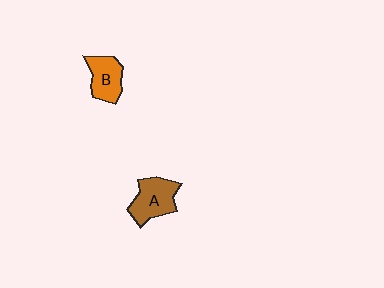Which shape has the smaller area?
Shape B (orange).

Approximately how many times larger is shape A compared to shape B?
Approximately 1.2 times.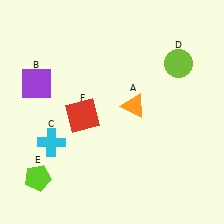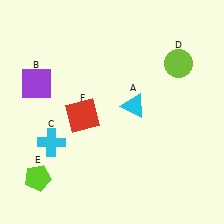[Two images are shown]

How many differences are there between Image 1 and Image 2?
There is 1 difference between the two images.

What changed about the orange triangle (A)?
In Image 1, A is orange. In Image 2, it changed to cyan.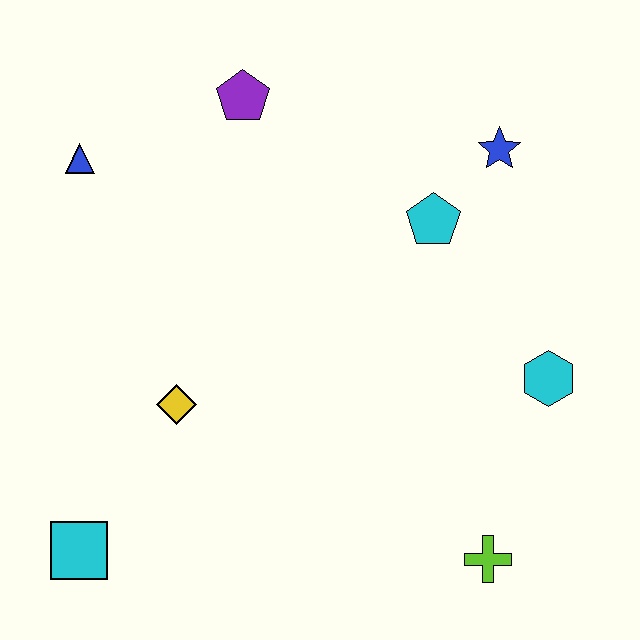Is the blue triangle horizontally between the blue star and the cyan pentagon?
No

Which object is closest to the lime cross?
The cyan hexagon is closest to the lime cross.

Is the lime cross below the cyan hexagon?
Yes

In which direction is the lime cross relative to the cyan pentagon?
The lime cross is below the cyan pentagon.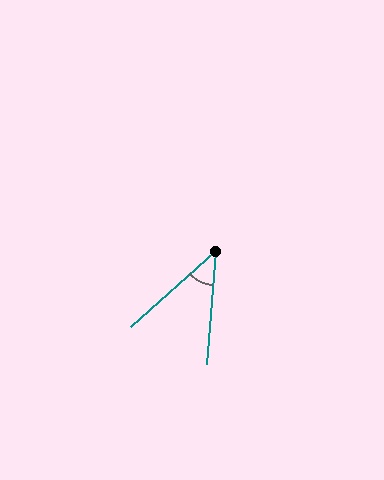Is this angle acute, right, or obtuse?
It is acute.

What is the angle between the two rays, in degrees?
Approximately 44 degrees.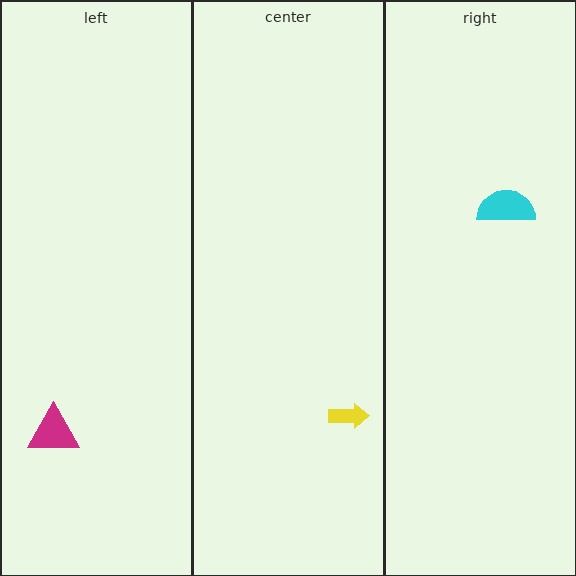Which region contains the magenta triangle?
The left region.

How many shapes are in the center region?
1.